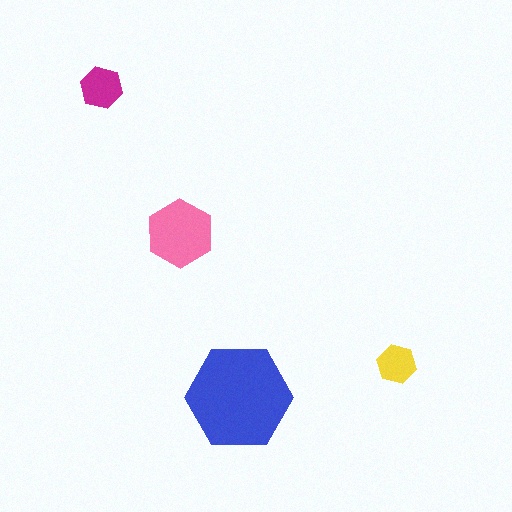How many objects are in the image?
There are 4 objects in the image.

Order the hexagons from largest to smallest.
the blue one, the pink one, the magenta one, the yellow one.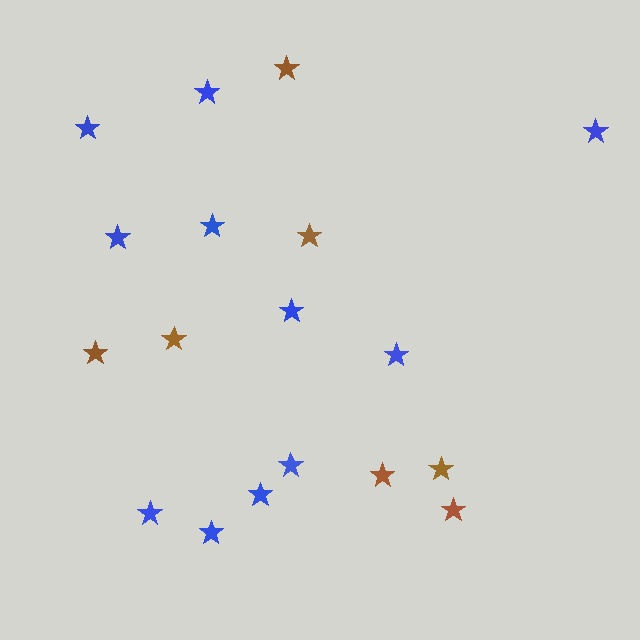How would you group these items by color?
There are 2 groups: one group of brown stars (7) and one group of blue stars (11).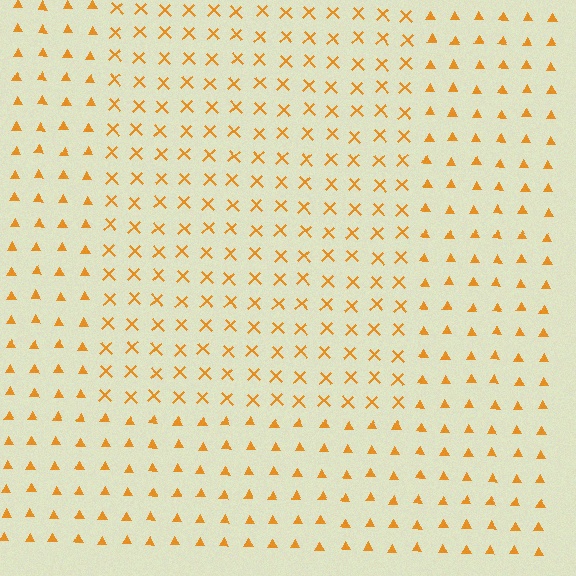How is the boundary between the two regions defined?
The boundary is defined by a change in element shape: X marks inside vs. triangles outside. All elements share the same color and spacing.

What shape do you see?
I see a rectangle.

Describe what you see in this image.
The image is filled with small orange elements arranged in a uniform grid. A rectangle-shaped region contains X marks, while the surrounding area contains triangles. The boundary is defined purely by the change in element shape.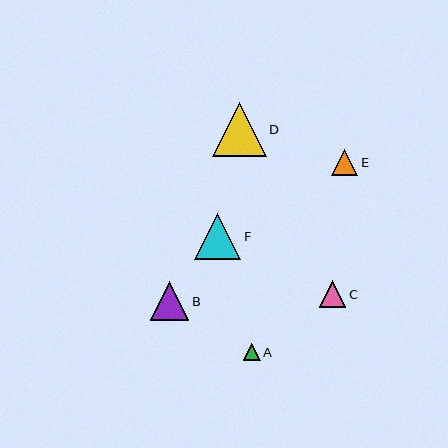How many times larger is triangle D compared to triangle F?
Triangle D is approximately 1.2 times the size of triangle F.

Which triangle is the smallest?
Triangle A is the smallest with a size of approximately 17 pixels.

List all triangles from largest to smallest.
From largest to smallest: D, F, B, C, E, A.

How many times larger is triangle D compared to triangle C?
Triangle D is approximately 2.1 times the size of triangle C.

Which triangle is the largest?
Triangle D is the largest with a size of approximately 54 pixels.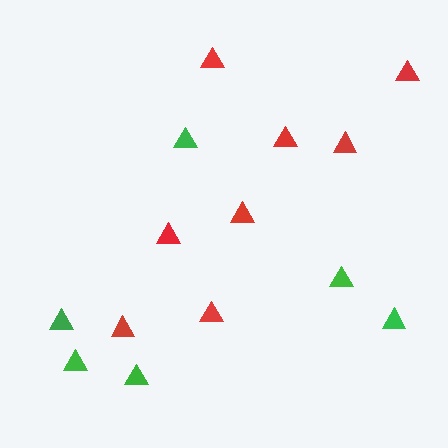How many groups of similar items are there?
There are 2 groups: one group of red triangles (8) and one group of green triangles (6).